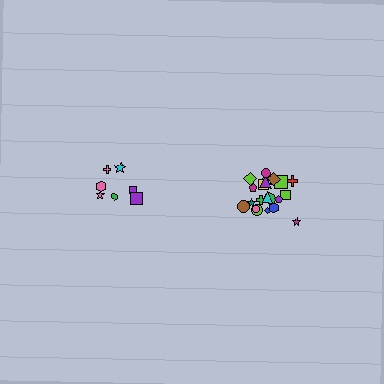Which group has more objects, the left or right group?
The right group.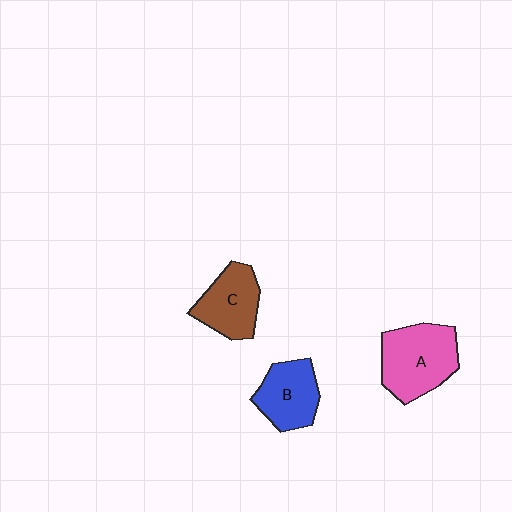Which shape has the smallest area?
Shape B (blue).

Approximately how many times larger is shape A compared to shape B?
Approximately 1.4 times.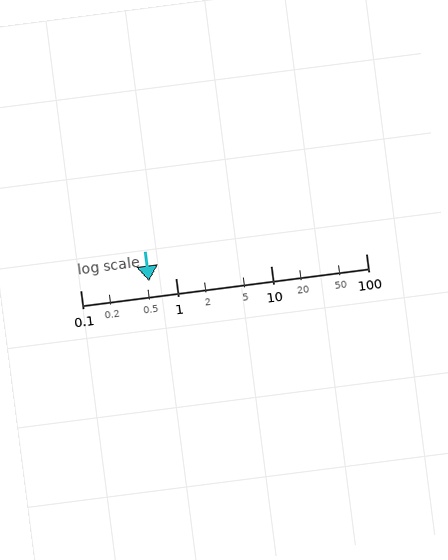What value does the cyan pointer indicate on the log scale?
The pointer indicates approximately 0.53.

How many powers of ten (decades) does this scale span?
The scale spans 3 decades, from 0.1 to 100.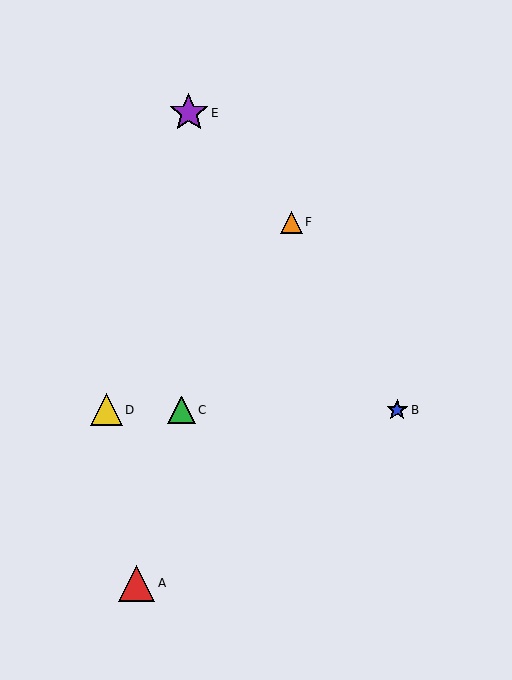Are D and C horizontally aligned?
Yes, both are at y≈410.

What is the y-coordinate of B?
Object B is at y≈410.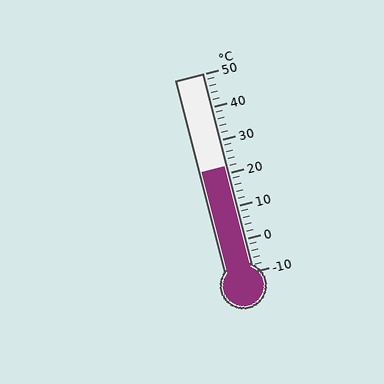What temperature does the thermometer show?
The thermometer shows approximately 22°C.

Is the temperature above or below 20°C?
The temperature is above 20°C.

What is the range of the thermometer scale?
The thermometer scale ranges from -10°C to 50°C.